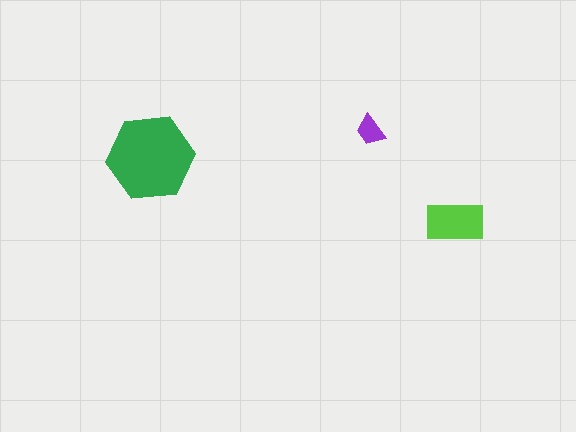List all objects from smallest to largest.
The purple trapezoid, the lime rectangle, the green hexagon.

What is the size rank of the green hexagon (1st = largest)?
1st.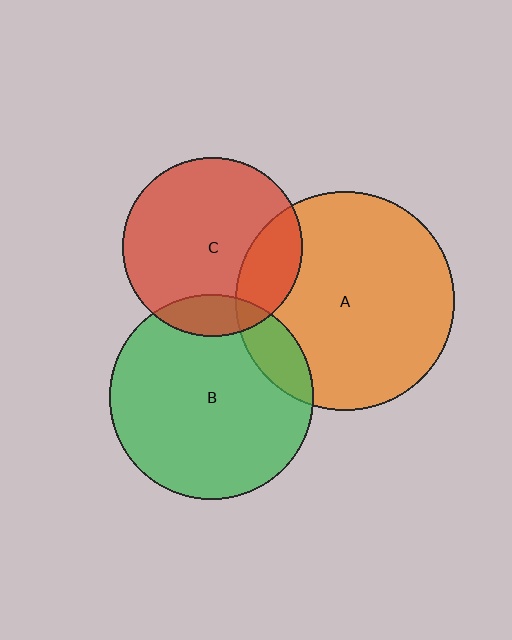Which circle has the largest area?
Circle A (orange).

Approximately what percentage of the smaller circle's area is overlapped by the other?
Approximately 20%.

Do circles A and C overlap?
Yes.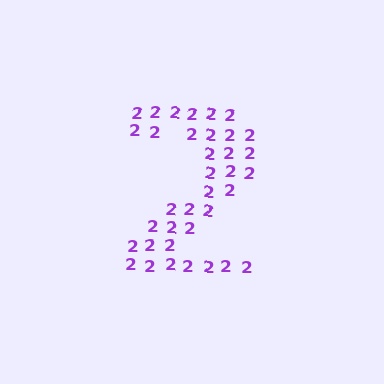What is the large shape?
The large shape is the digit 2.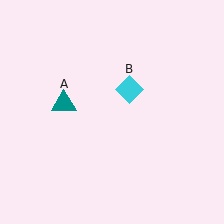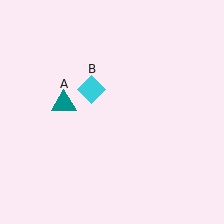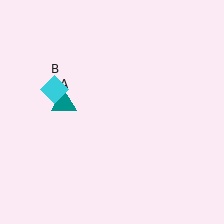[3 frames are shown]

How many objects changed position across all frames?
1 object changed position: cyan diamond (object B).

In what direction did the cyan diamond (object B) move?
The cyan diamond (object B) moved left.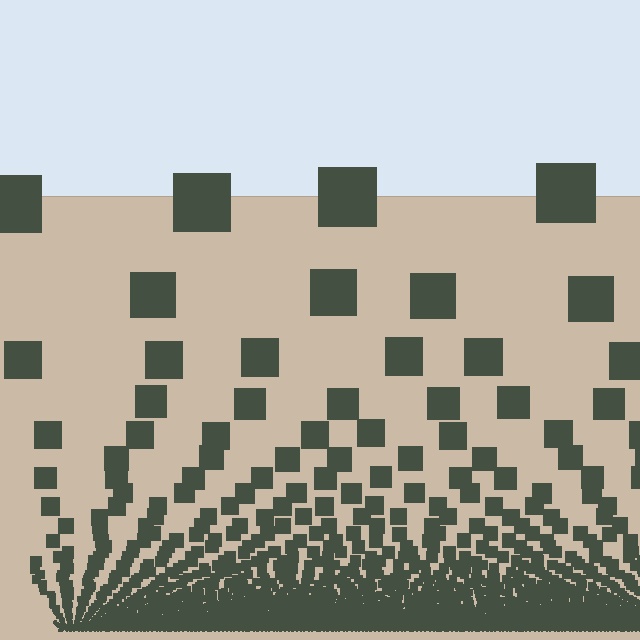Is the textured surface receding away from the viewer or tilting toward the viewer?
The surface appears to tilt toward the viewer. Texture elements get larger and sparser toward the top.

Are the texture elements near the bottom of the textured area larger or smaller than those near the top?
Smaller. The gradient is inverted — elements near the bottom are smaller and denser.